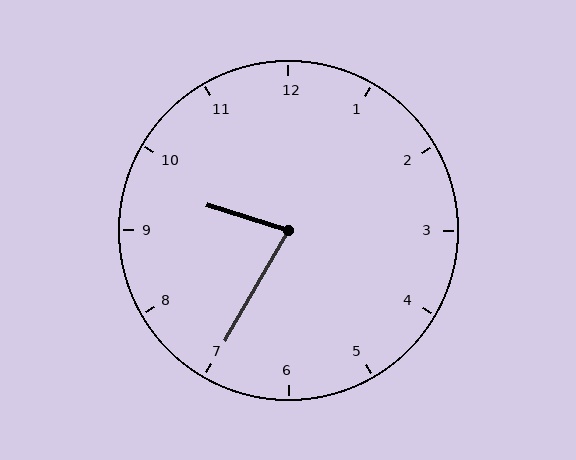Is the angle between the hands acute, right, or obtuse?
It is acute.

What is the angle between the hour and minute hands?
Approximately 78 degrees.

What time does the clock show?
9:35.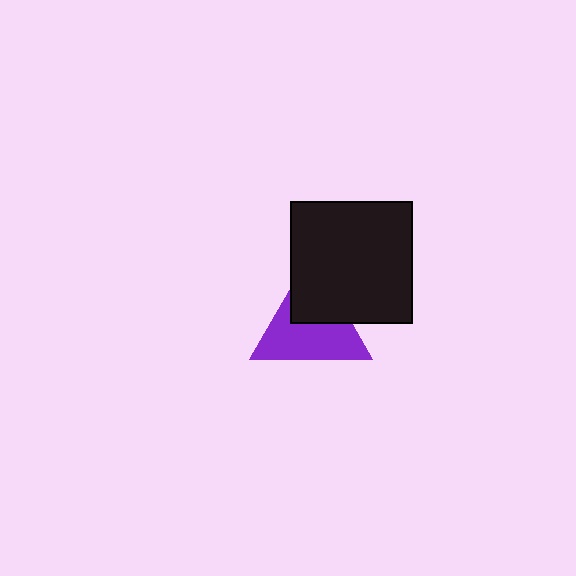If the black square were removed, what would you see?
You would see the complete purple triangle.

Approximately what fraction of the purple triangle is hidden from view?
Roughly 39% of the purple triangle is hidden behind the black square.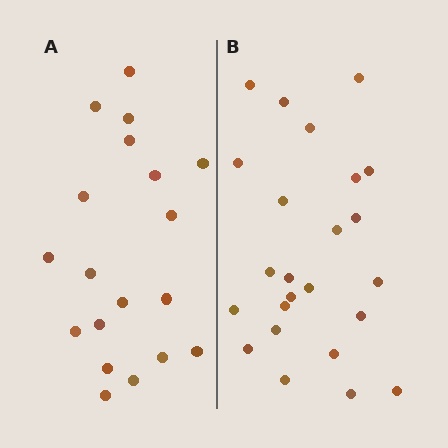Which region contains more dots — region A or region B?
Region B (the right region) has more dots.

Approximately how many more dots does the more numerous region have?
Region B has about 5 more dots than region A.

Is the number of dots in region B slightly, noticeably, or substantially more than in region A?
Region B has noticeably more, but not dramatically so. The ratio is roughly 1.3 to 1.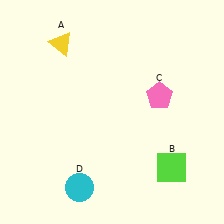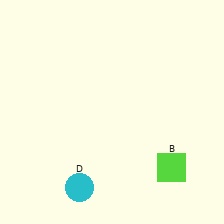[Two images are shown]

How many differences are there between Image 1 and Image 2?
There are 2 differences between the two images.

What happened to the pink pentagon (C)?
The pink pentagon (C) was removed in Image 2. It was in the top-right area of Image 1.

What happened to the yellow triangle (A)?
The yellow triangle (A) was removed in Image 2. It was in the top-left area of Image 1.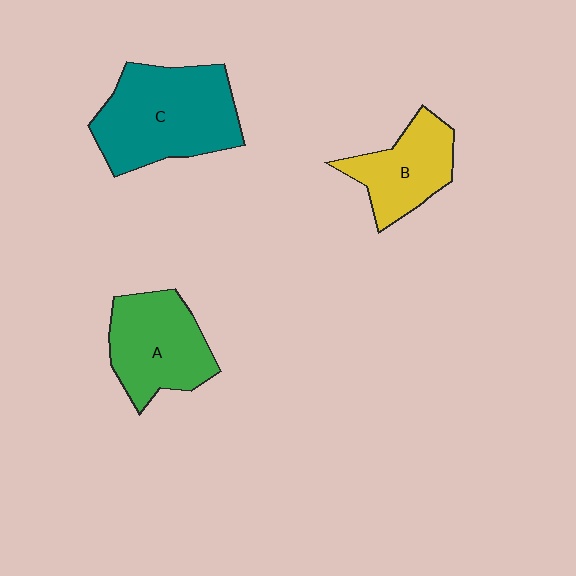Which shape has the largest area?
Shape C (teal).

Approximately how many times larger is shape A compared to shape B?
Approximately 1.2 times.